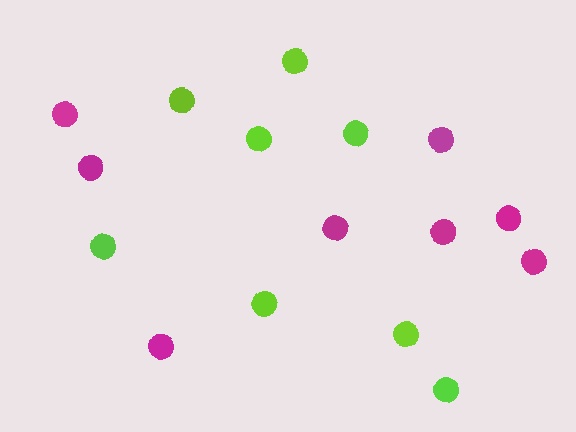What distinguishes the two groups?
There are 2 groups: one group of lime circles (8) and one group of magenta circles (8).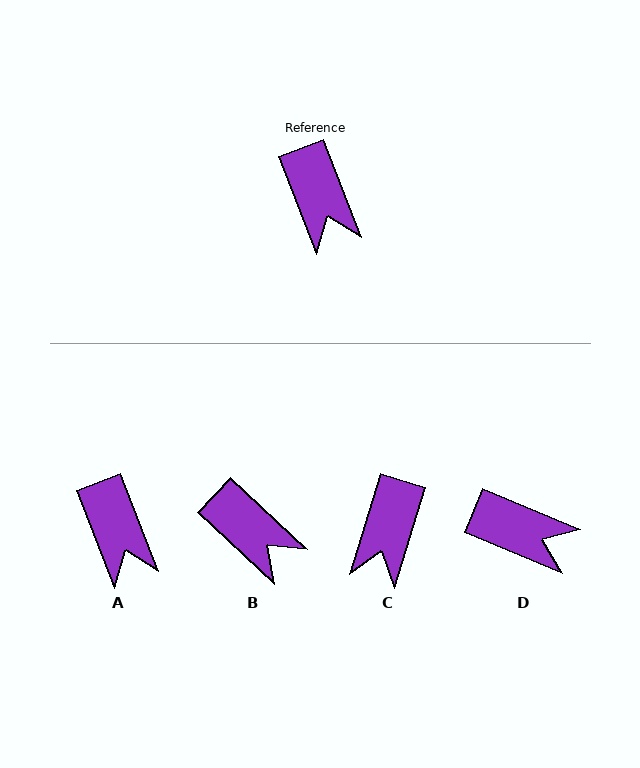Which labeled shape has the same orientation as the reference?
A.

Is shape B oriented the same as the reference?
No, it is off by about 26 degrees.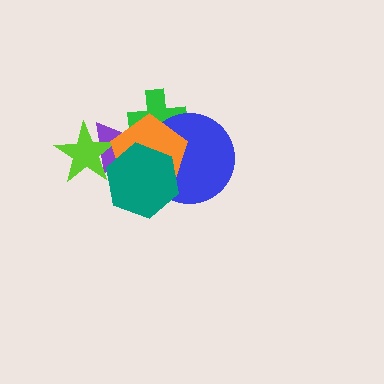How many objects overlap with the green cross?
3 objects overlap with the green cross.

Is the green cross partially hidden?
Yes, it is partially covered by another shape.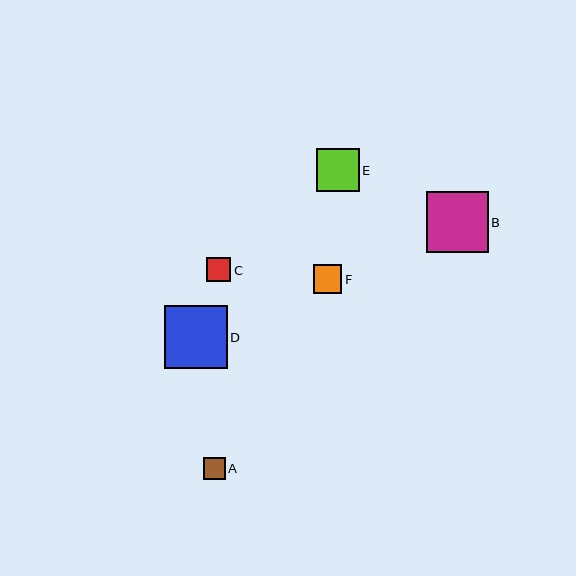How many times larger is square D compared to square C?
Square D is approximately 2.6 times the size of square C.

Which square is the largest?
Square D is the largest with a size of approximately 63 pixels.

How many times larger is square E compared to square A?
Square E is approximately 2.0 times the size of square A.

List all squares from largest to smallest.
From largest to smallest: D, B, E, F, C, A.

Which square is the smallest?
Square A is the smallest with a size of approximately 22 pixels.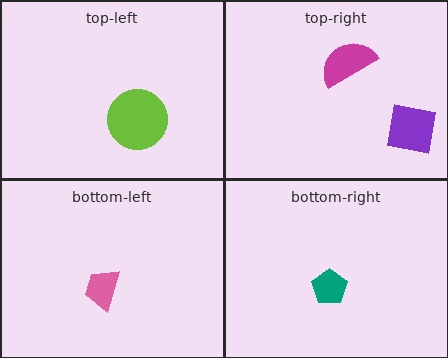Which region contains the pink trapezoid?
The bottom-left region.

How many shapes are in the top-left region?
1.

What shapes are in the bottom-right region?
The teal pentagon.